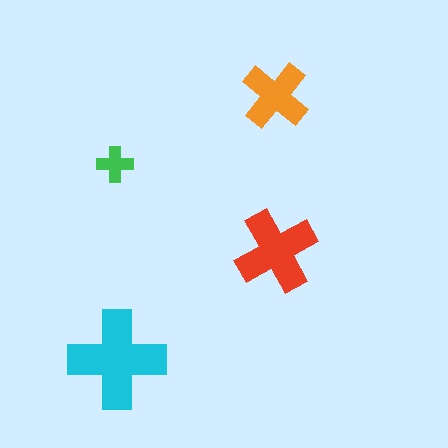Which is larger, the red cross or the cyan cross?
The cyan one.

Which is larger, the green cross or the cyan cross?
The cyan one.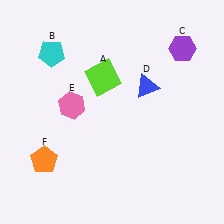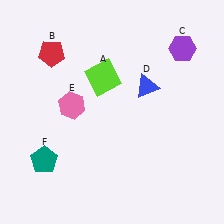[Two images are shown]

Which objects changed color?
B changed from cyan to red. F changed from orange to teal.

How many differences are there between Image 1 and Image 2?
There are 2 differences between the two images.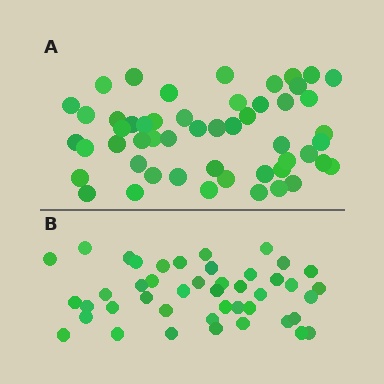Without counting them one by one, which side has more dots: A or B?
Region A (the top region) has more dots.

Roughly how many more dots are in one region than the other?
Region A has roughly 8 or so more dots than region B.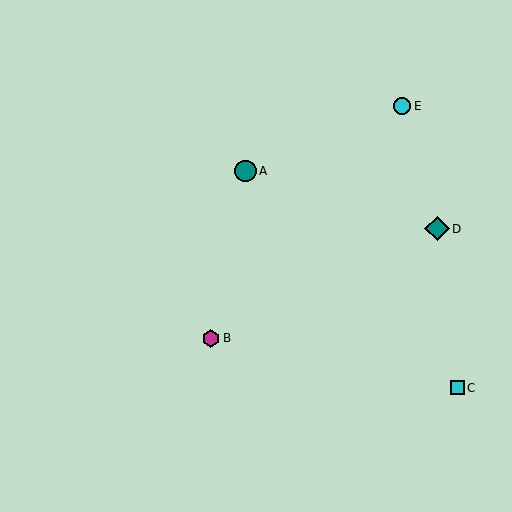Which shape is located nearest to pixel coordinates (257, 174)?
The teal circle (labeled A) at (245, 171) is nearest to that location.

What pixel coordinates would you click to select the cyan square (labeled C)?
Click at (457, 388) to select the cyan square C.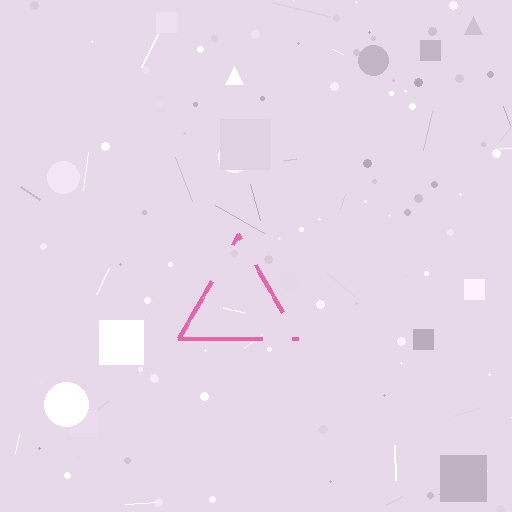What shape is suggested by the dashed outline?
The dashed outline suggests a triangle.